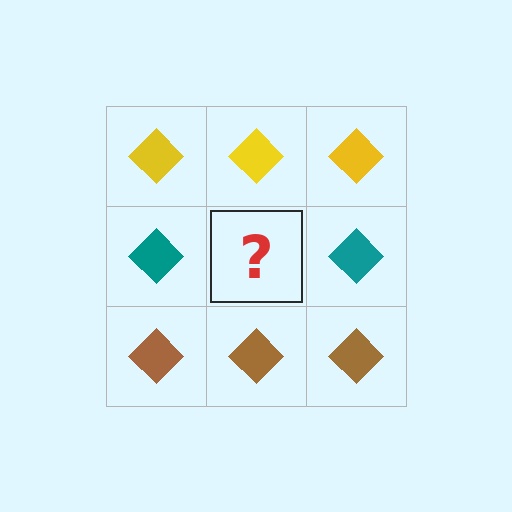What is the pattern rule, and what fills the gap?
The rule is that each row has a consistent color. The gap should be filled with a teal diamond.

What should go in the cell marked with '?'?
The missing cell should contain a teal diamond.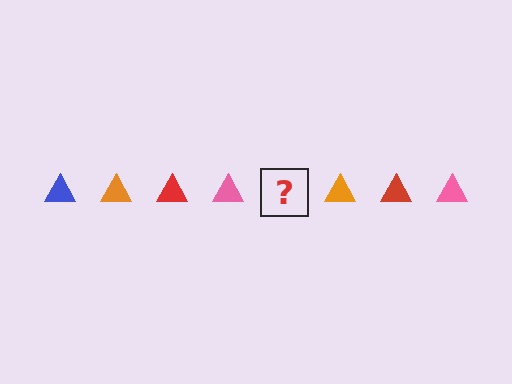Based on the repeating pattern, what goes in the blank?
The blank should be a blue triangle.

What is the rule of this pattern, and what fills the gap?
The rule is that the pattern cycles through blue, orange, red, pink triangles. The gap should be filled with a blue triangle.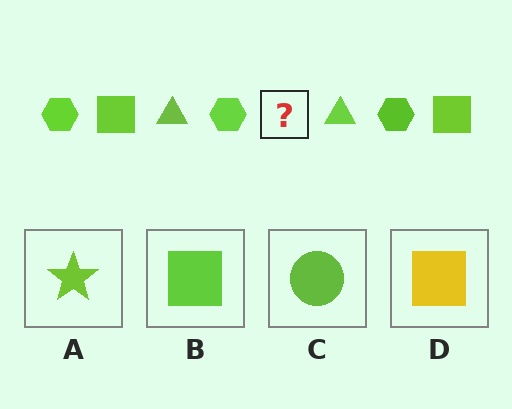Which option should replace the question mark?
Option B.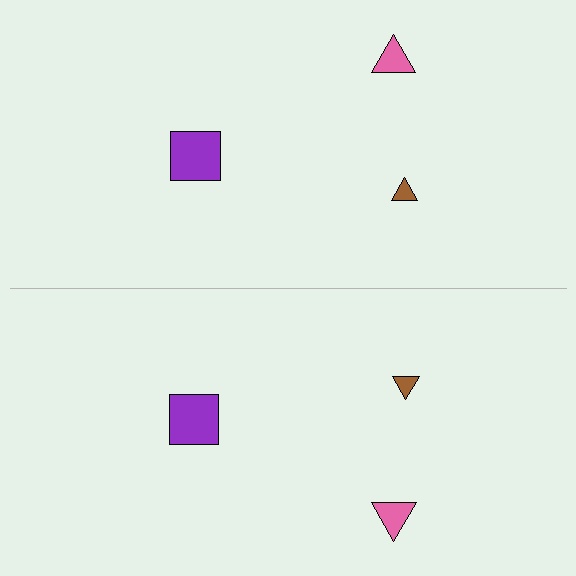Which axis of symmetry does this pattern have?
The pattern has a horizontal axis of symmetry running through the center of the image.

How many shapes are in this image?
There are 6 shapes in this image.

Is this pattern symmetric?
Yes, this pattern has bilateral (reflection) symmetry.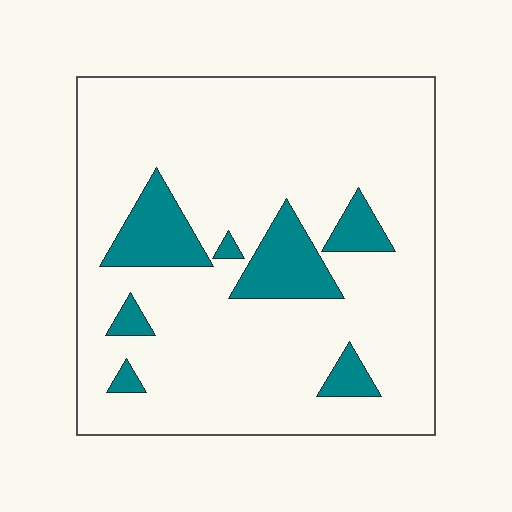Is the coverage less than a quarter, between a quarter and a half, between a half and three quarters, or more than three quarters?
Less than a quarter.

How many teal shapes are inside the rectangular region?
7.